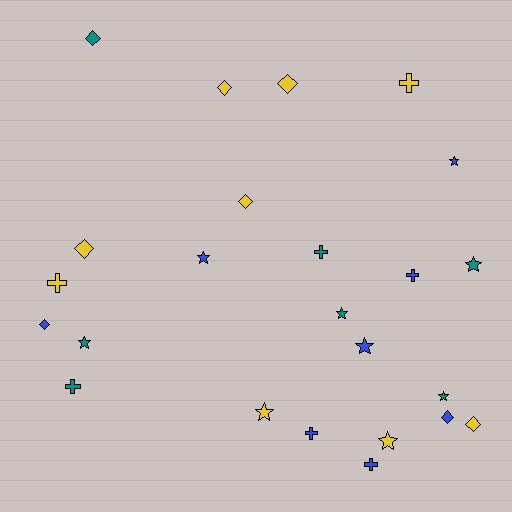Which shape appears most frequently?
Star, with 9 objects.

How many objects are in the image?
There are 24 objects.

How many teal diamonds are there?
There is 1 teal diamond.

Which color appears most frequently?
Yellow, with 9 objects.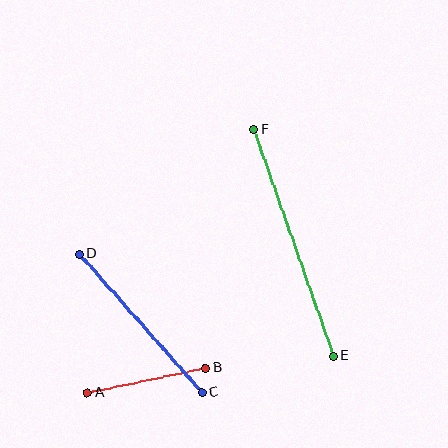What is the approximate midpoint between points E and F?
The midpoint is at approximately (294, 243) pixels.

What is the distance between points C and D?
The distance is approximately 185 pixels.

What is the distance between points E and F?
The distance is approximately 240 pixels.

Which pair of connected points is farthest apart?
Points E and F are farthest apart.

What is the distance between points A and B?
The distance is approximately 120 pixels.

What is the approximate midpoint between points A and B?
The midpoint is at approximately (146, 380) pixels.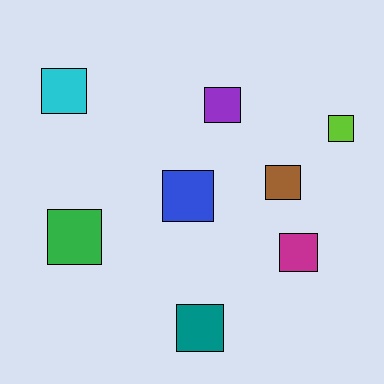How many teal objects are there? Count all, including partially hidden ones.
There is 1 teal object.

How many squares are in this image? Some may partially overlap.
There are 8 squares.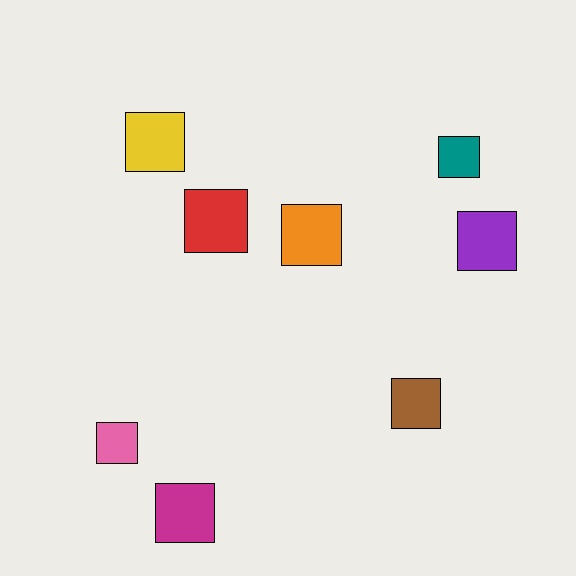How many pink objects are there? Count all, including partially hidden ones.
There is 1 pink object.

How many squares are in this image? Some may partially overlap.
There are 8 squares.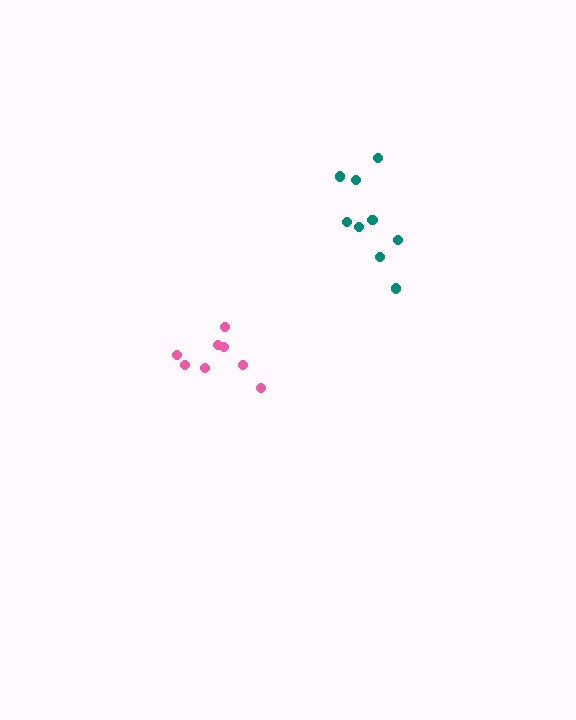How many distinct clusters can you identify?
There are 2 distinct clusters.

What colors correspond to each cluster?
The clusters are colored: pink, teal.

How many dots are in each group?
Group 1: 8 dots, Group 2: 9 dots (17 total).